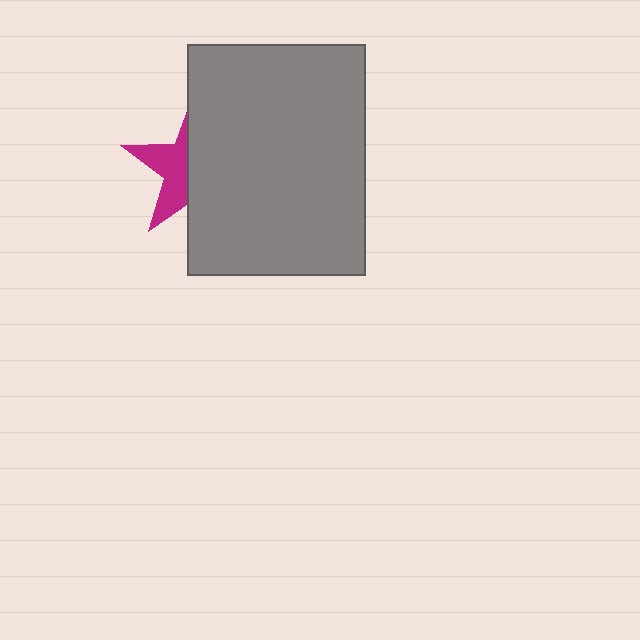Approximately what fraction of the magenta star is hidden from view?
Roughly 59% of the magenta star is hidden behind the gray rectangle.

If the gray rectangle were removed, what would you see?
You would see the complete magenta star.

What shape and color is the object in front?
The object in front is a gray rectangle.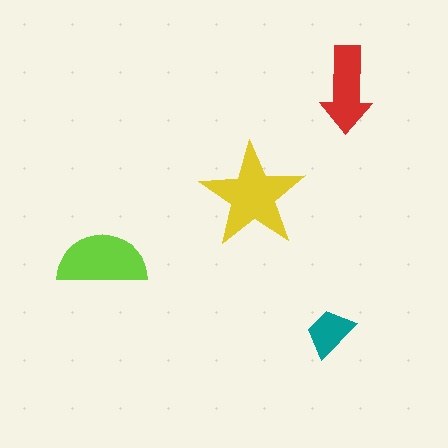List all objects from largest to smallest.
The yellow star, the lime semicircle, the red arrow, the teal trapezoid.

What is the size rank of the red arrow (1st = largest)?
3rd.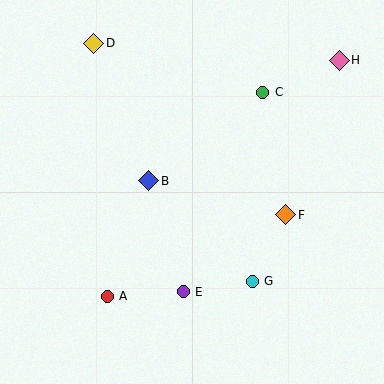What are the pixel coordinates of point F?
Point F is at (286, 215).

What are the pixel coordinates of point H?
Point H is at (339, 60).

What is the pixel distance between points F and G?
The distance between F and G is 75 pixels.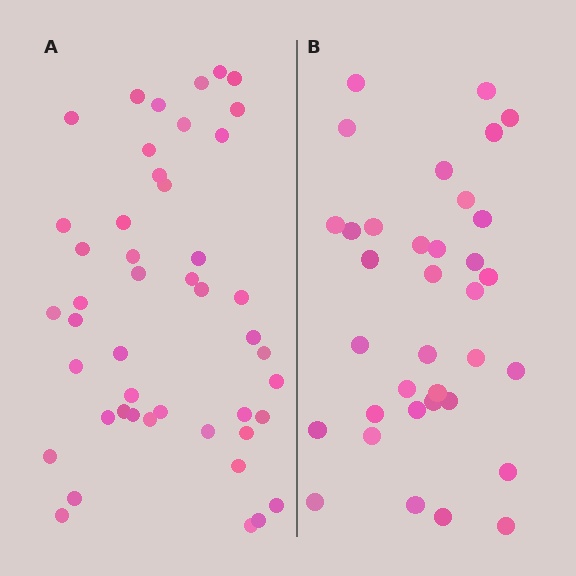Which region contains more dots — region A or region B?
Region A (the left region) has more dots.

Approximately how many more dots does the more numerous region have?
Region A has roughly 12 or so more dots than region B.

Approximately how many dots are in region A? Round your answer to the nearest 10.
About 50 dots. (The exact count is 46, which rounds to 50.)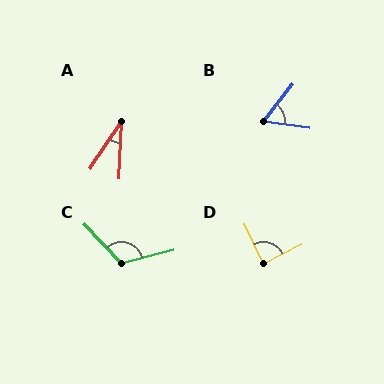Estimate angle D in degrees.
Approximately 89 degrees.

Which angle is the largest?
C, at approximately 118 degrees.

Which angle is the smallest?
A, at approximately 31 degrees.